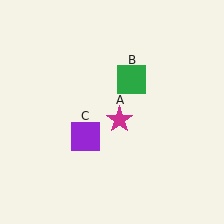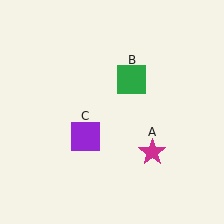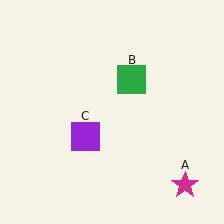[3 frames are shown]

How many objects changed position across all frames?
1 object changed position: magenta star (object A).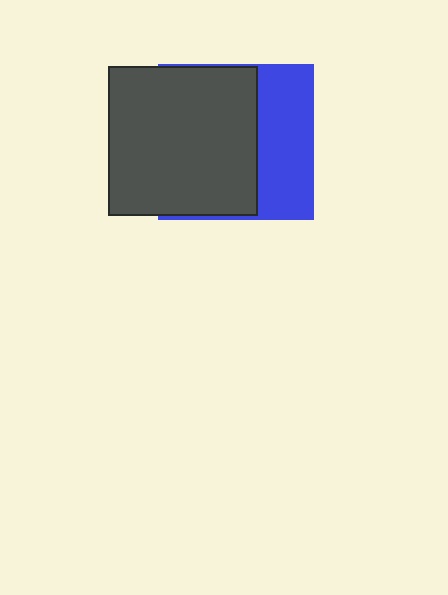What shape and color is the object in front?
The object in front is a dark gray square.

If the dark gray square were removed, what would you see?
You would see the complete blue square.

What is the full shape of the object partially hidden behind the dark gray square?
The partially hidden object is a blue square.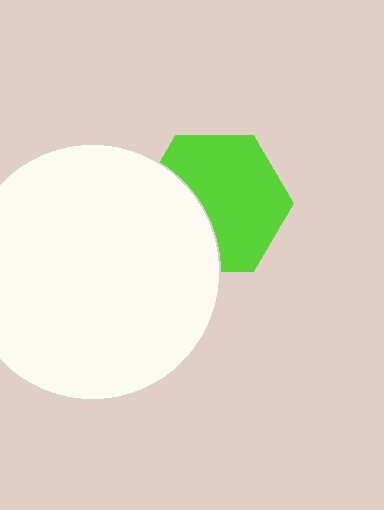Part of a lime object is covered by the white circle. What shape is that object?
It is a hexagon.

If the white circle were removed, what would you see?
You would see the complete lime hexagon.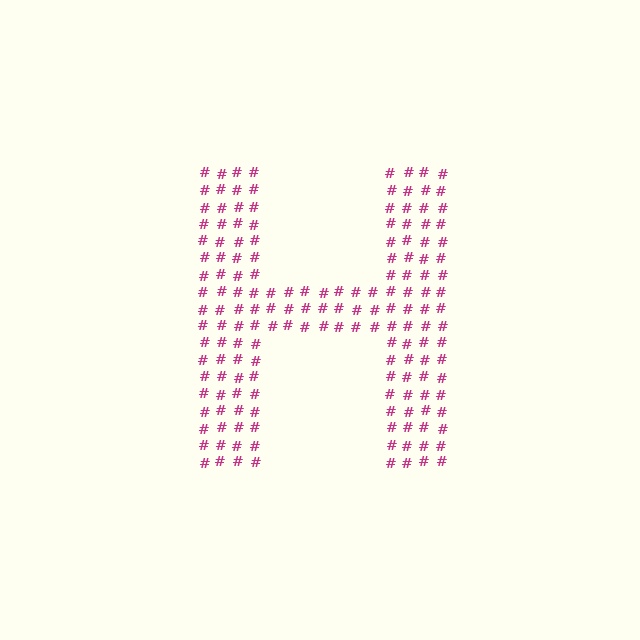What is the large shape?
The large shape is the letter H.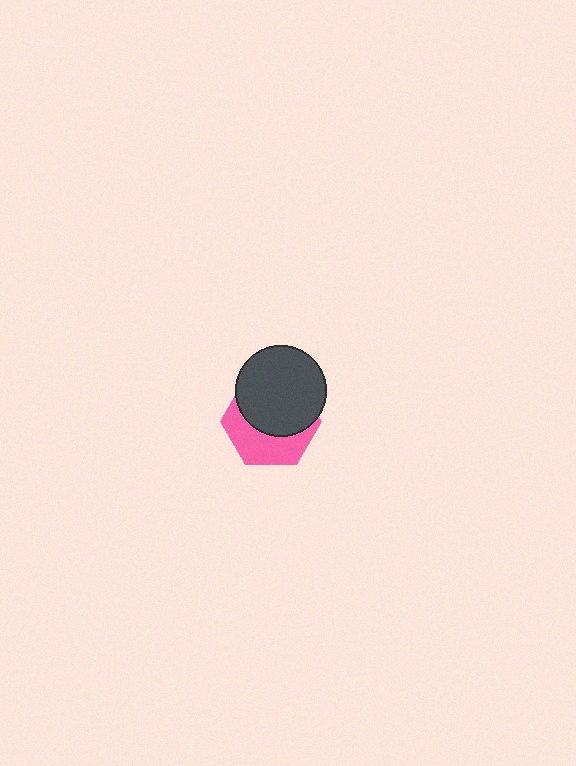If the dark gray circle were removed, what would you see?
You would see the complete pink hexagon.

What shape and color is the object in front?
The object in front is a dark gray circle.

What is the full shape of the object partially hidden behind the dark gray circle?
The partially hidden object is a pink hexagon.